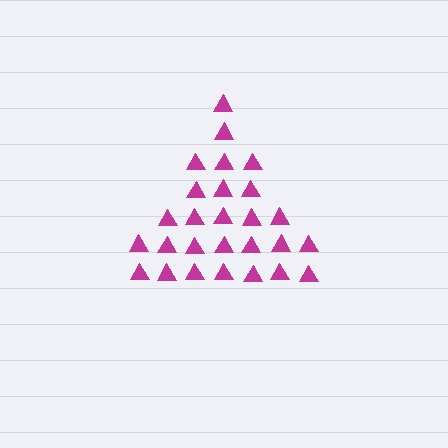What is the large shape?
The large shape is a triangle.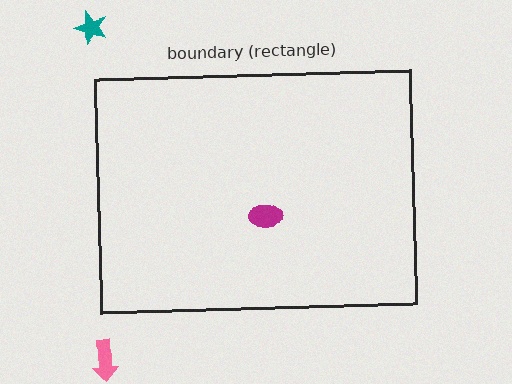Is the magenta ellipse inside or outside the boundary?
Inside.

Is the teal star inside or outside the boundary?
Outside.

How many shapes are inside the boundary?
1 inside, 2 outside.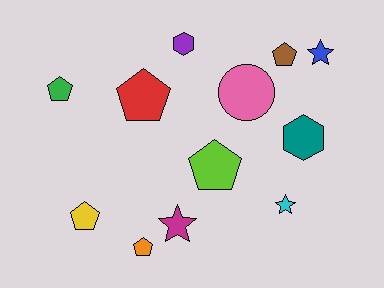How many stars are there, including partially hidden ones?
There are 3 stars.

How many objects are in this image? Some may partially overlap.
There are 12 objects.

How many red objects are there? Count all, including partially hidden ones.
There is 1 red object.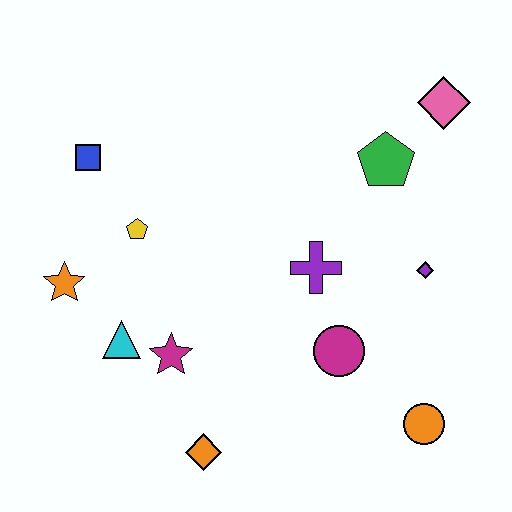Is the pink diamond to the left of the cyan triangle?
No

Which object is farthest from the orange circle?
The blue square is farthest from the orange circle.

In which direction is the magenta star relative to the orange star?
The magenta star is to the right of the orange star.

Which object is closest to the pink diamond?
The green pentagon is closest to the pink diamond.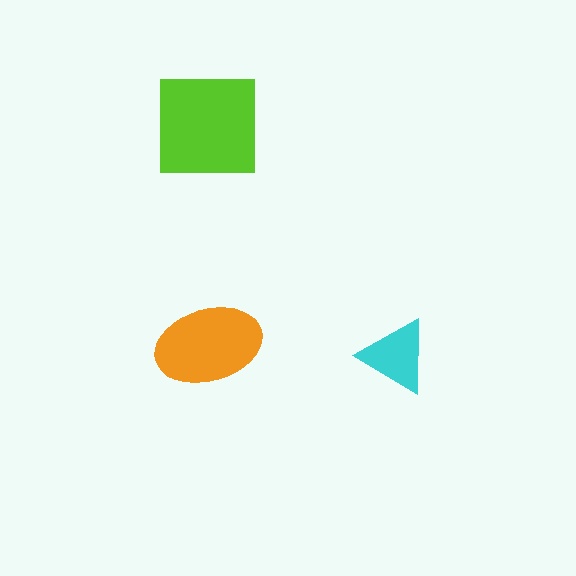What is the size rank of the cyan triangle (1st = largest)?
3rd.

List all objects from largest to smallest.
The lime square, the orange ellipse, the cyan triangle.